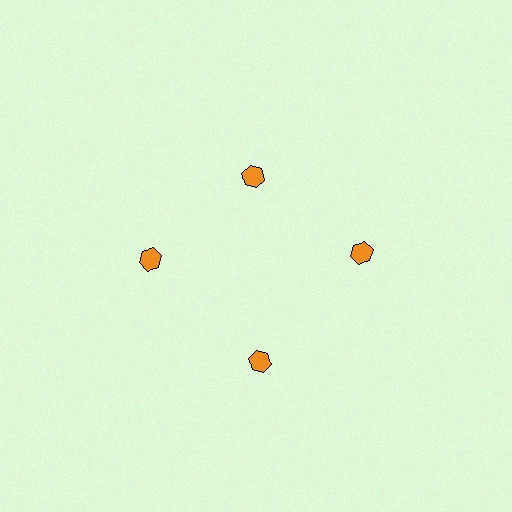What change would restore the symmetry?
The symmetry would be restored by moving it outward, back onto the ring so that all 4 hexagons sit at equal angles and equal distance from the center.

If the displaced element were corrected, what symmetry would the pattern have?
It would have 4-fold rotational symmetry — the pattern would map onto itself every 90 degrees.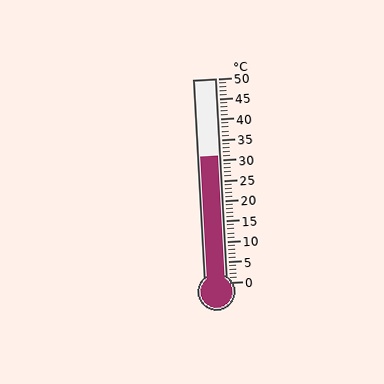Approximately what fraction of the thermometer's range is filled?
The thermometer is filled to approximately 60% of its range.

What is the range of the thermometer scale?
The thermometer scale ranges from 0°C to 50°C.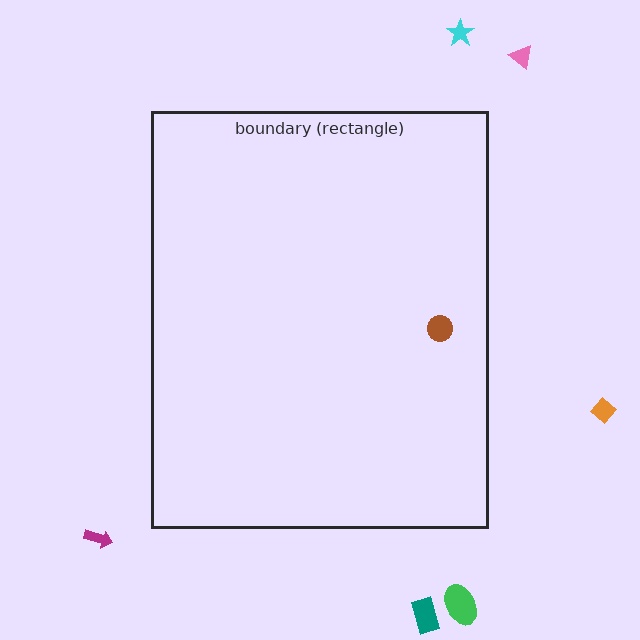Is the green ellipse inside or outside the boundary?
Outside.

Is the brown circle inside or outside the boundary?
Inside.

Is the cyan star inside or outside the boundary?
Outside.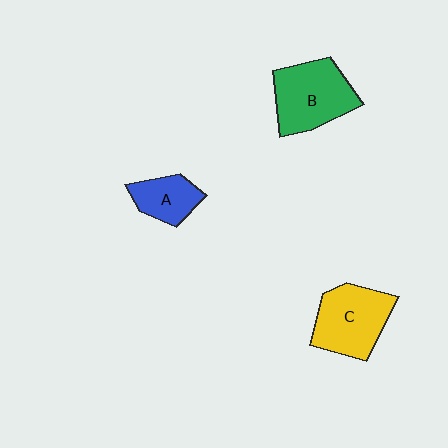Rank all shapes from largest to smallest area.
From largest to smallest: B (green), C (yellow), A (blue).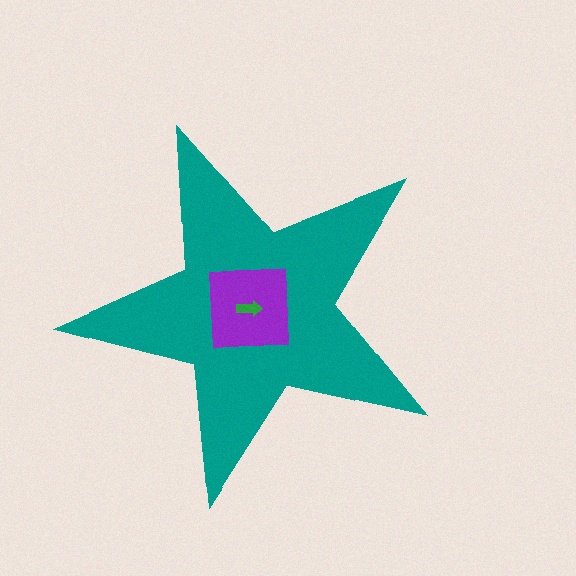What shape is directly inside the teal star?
The purple square.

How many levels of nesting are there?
3.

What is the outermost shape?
The teal star.